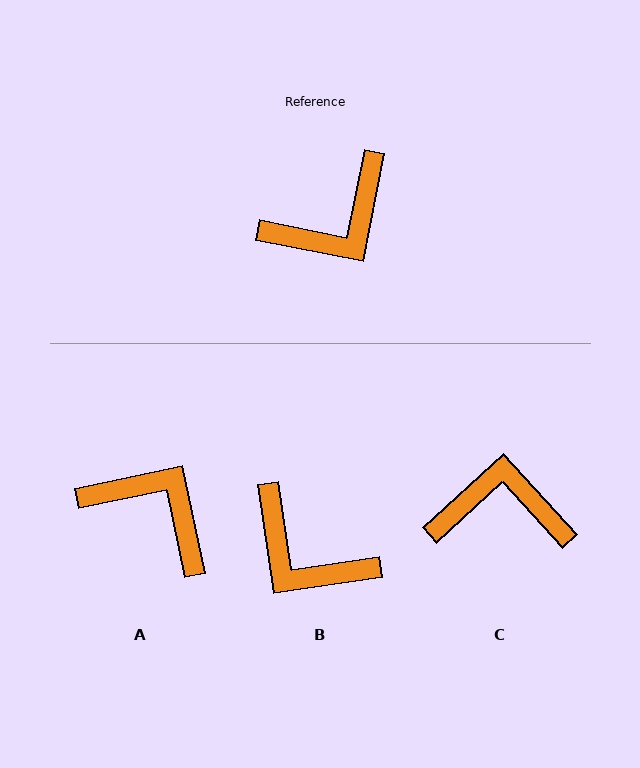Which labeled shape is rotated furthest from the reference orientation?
C, about 144 degrees away.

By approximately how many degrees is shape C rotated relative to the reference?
Approximately 144 degrees counter-clockwise.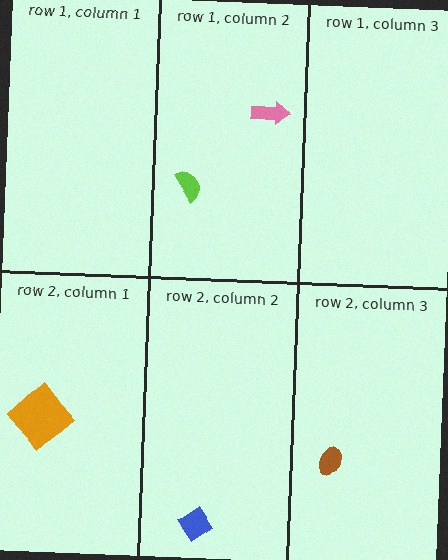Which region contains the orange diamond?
The row 2, column 1 region.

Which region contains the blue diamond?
The row 2, column 2 region.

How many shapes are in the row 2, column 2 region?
1.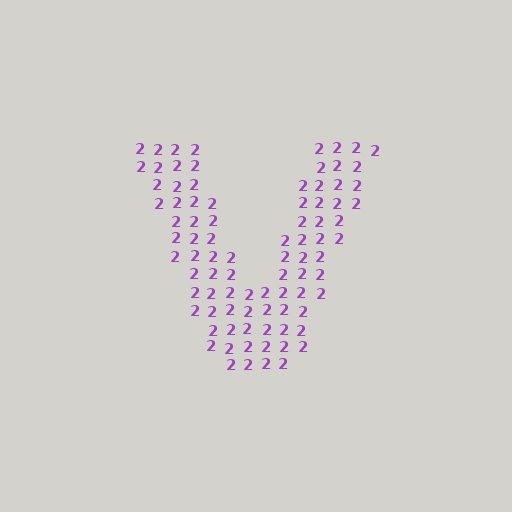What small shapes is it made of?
It is made of small digit 2's.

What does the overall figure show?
The overall figure shows the letter V.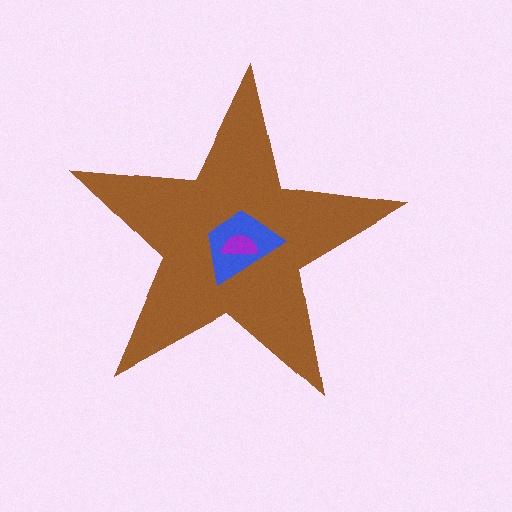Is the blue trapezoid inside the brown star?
Yes.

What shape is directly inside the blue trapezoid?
The purple semicircle.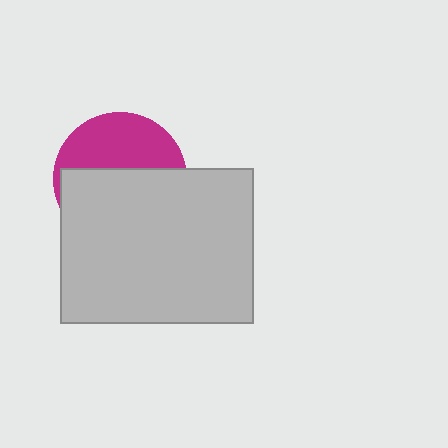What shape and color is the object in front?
The object in front is a light gray rectangle.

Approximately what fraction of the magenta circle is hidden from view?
Roughly 59% of the magenta circle is hidden behind the light gray rectangle.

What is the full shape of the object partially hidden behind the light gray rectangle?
The partially hidden object is a magenta circle.